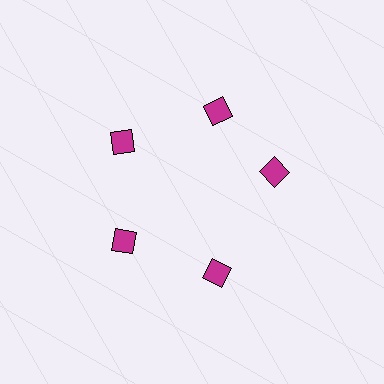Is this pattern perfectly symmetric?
No. The 5 magenta squares are arranged in a ring, but one element near the 3 o'clock position is rotated out of alignment along the ring, breaking the 5-fold rotational symmetry.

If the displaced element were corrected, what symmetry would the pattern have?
It would have 5-fold rotational symmetry — the pattern would map onto itself every 72 degrees.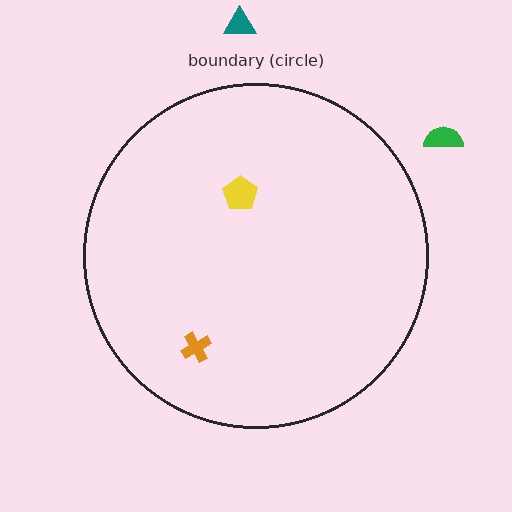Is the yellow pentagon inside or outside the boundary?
Inside.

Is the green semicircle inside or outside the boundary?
Outside.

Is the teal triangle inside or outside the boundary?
Outside.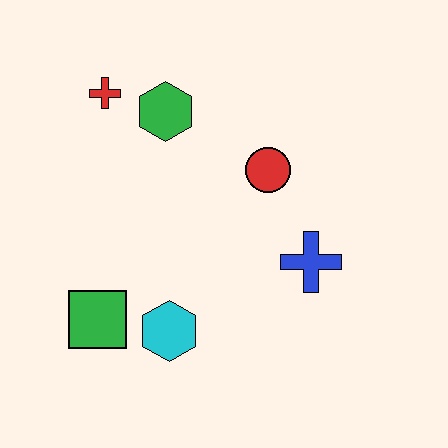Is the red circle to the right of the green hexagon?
Yes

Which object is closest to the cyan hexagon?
The green square is closest to the cyan hexagon.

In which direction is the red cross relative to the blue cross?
The red cross is to the left of the blue cross.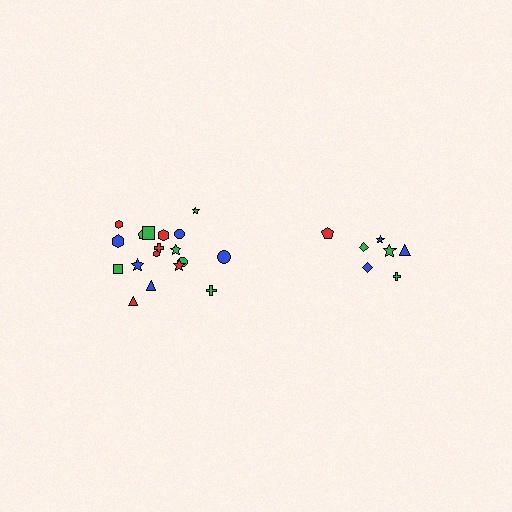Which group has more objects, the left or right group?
The left group.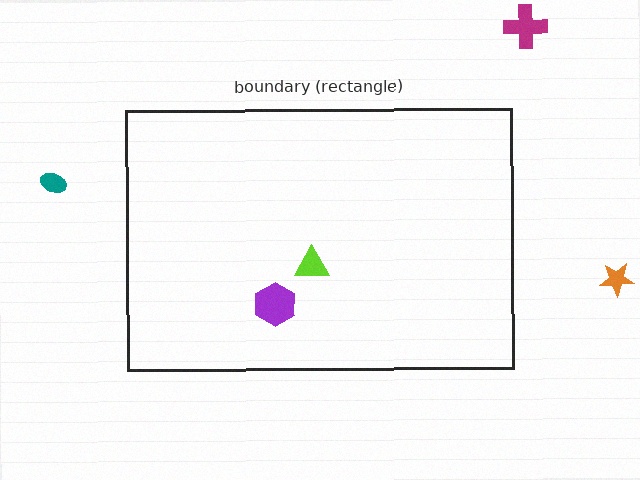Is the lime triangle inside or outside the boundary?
Inside.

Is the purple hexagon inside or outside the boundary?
Inside.